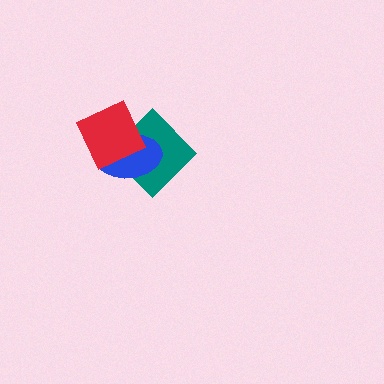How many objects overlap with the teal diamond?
2 objects overlap with the teal diamond.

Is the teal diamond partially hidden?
Yes, it is partially covered by another shape.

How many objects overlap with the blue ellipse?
2 objects overlap with the blue ellipse.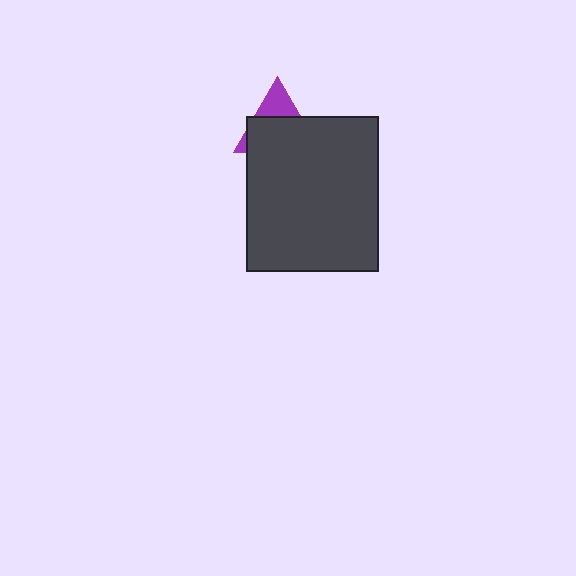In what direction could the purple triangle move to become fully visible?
The purple triangle could move up. That would shift it out from behind the dark gray rectangle entirely.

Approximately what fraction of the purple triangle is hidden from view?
Roughly 70% of the purple triangle is hidden behind the dark gray rectangle.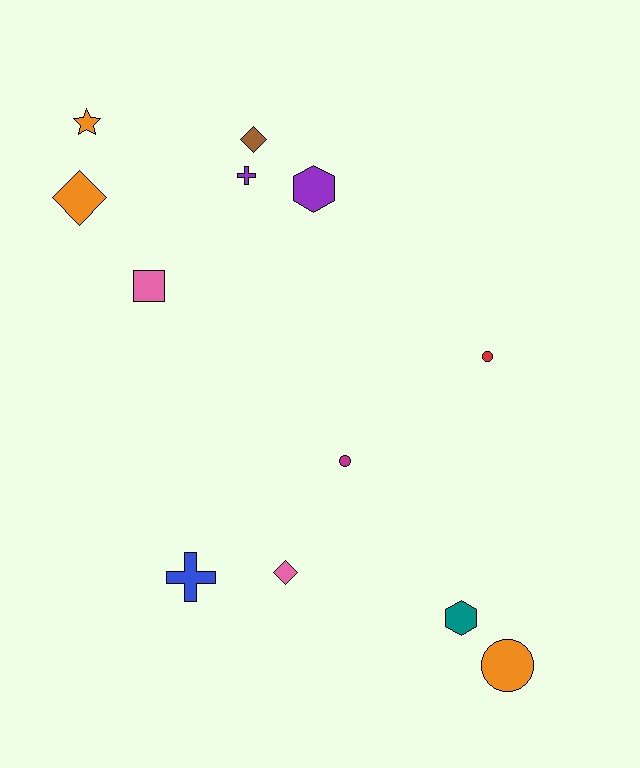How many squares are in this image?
There is 1 square.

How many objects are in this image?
There are 12 objects.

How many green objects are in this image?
There are no green objects.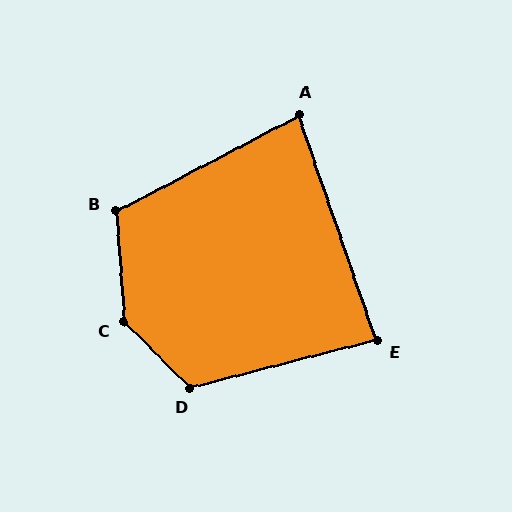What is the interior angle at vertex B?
Approximately 113 degrees (obtuse).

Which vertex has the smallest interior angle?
A, at approximately 81 degrees.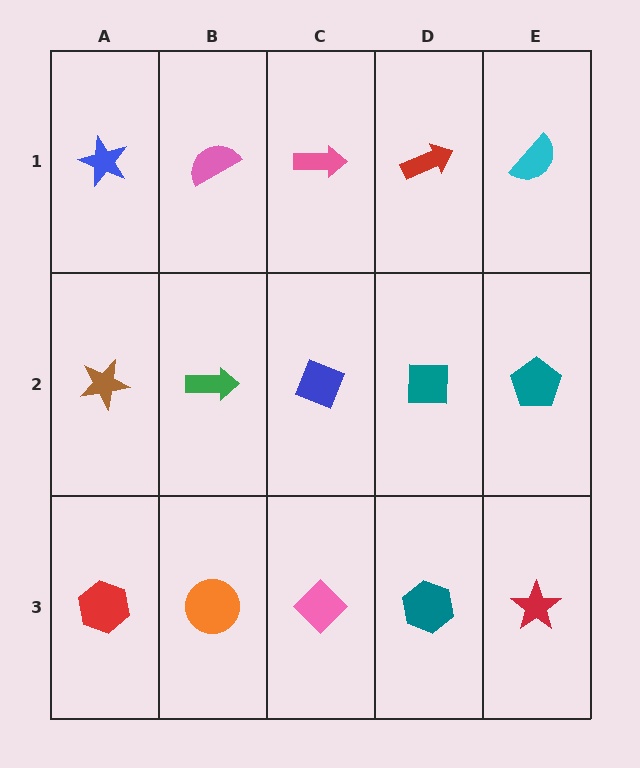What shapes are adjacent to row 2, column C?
A pink arrow (row 1, column C), a pink diamond (row 3, column C), a green arrow (row 2, column B), a teal square (row 2, column D).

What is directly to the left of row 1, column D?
A pink arrow.